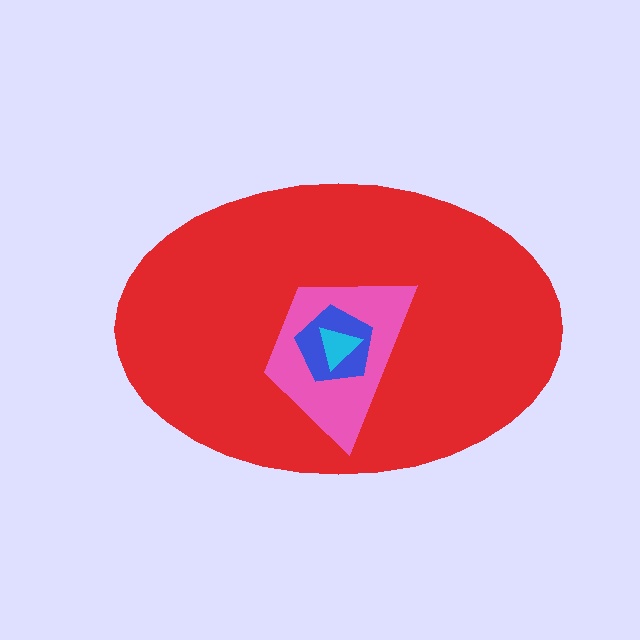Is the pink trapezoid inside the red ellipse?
Yes.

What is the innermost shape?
The cyan triangle.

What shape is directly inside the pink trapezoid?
The blue pentagon.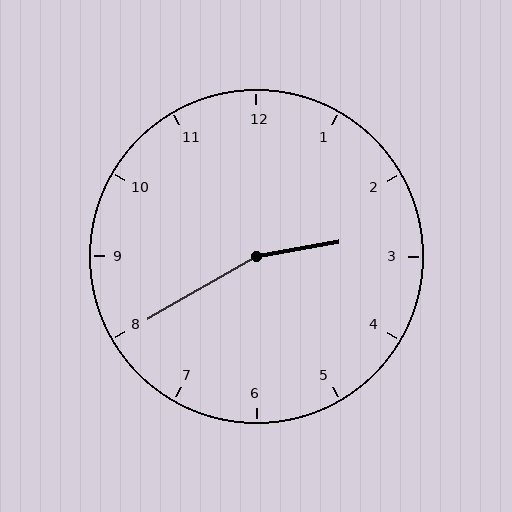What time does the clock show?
2:40.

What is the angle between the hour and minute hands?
Approximately 160 degrees.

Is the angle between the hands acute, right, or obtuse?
It is obtuse.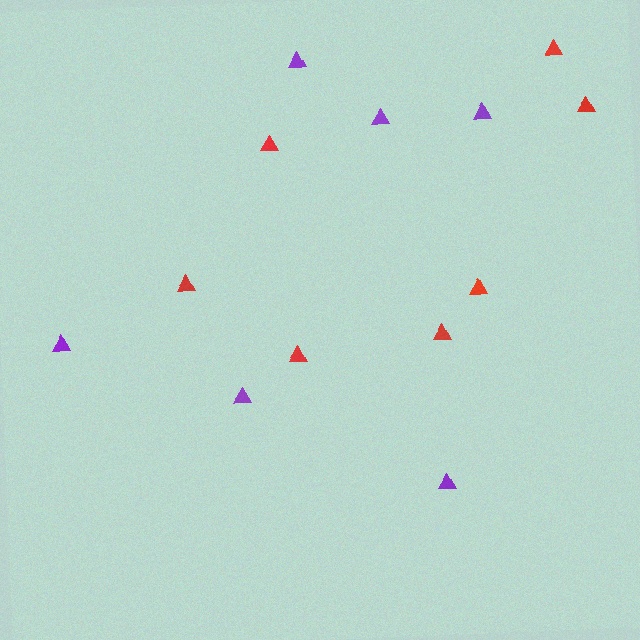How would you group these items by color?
There are 2 groups: one group of red triangles (7) and one group of purple triangles (6).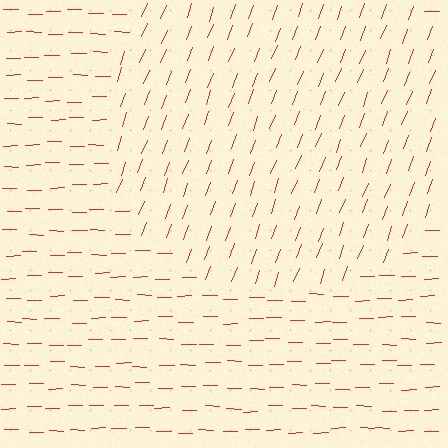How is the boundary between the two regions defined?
The boundary is defined purely by a change in line orientation (approximately 69 degrees difference). All lines are the same color and thickness.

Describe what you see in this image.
The image is filled with small red line segments. A circle region in the image has lines oriented differently from the surrounding lines, creating a visible texture boundary.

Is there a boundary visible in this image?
Yes, there is a texture boundary formed by a change in line orientation.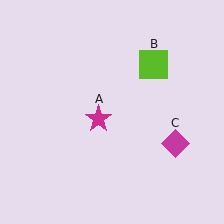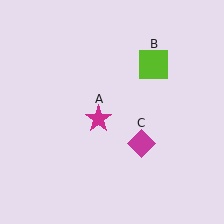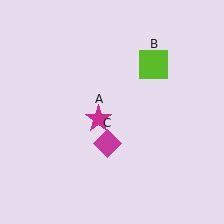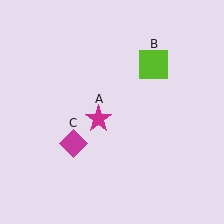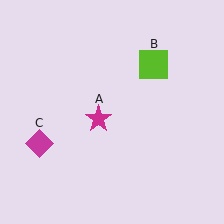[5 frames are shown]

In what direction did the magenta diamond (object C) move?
The magenta diamond (object C) moved left.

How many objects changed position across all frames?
1 object changed position: magenta diamond (object C).